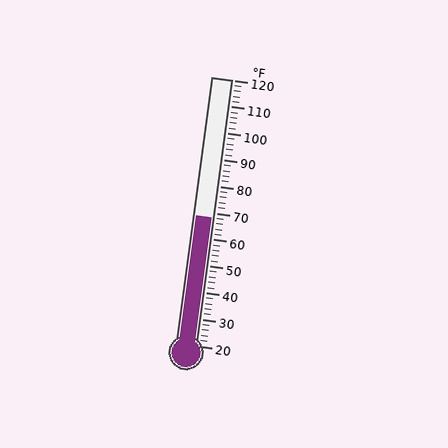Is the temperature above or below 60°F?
The temperature is above 60°F.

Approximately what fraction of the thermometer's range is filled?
The thermometer is filled to approximately 50% of its range.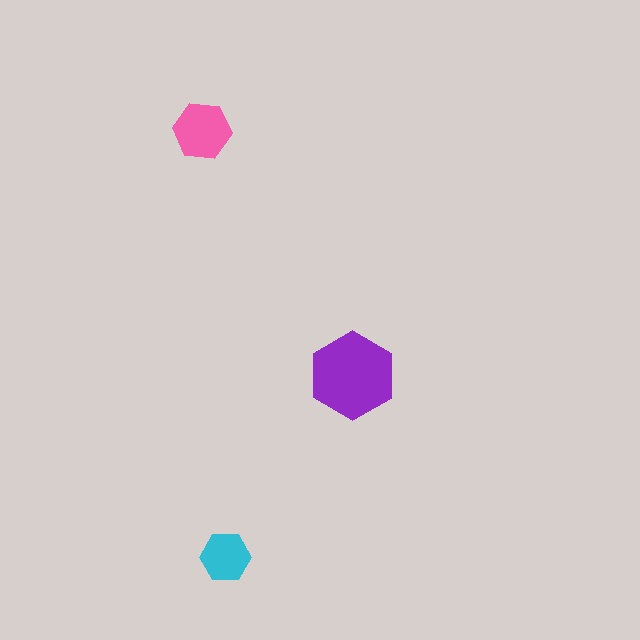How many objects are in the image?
There are 3 objects in the image.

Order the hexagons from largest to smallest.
the purple one, the pink one, the cyan one.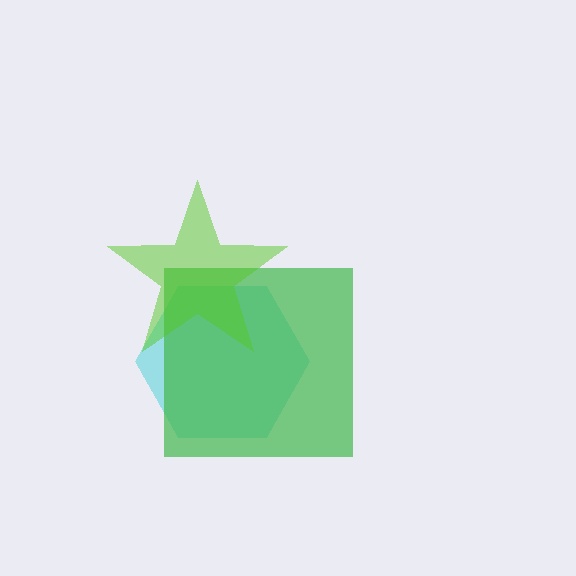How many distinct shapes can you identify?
There are 3 distinct shapes: a cyan hexagon, a green square, a lime star.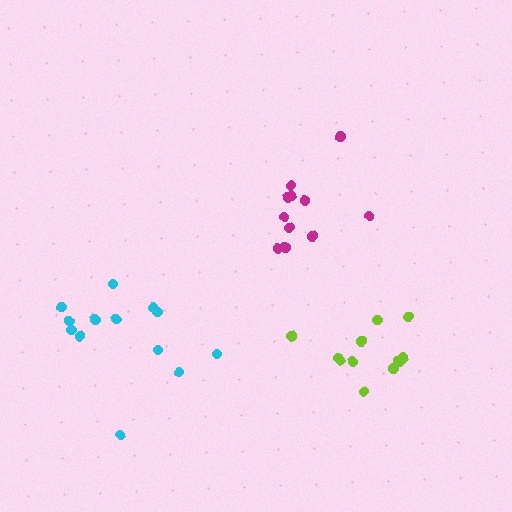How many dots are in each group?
Group 1: 12 dots, Group 2: 11 dots, Group 3: 13 dots (36 total).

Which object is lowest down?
The lime cluster is bottommost.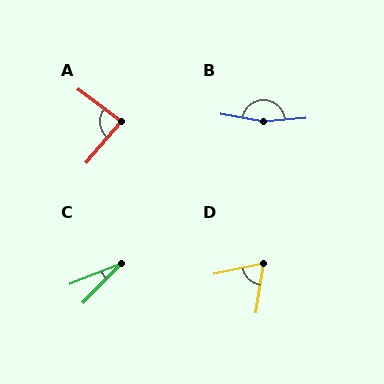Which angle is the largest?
B, at approximately 165 degrees.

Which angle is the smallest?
C, at approximately 24 degrees.